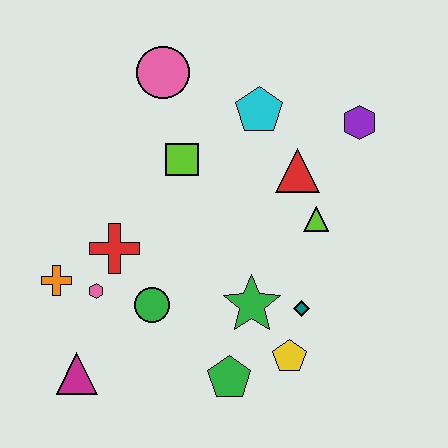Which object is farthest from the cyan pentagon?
The magenta triangle is farthest from the cyan pentagon.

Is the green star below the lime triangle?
Yes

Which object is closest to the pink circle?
The lime square is closest to the pink circle.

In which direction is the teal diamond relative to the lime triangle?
The teal diamond is below the lime triangle.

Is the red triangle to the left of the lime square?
No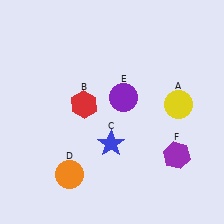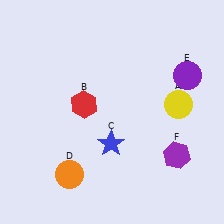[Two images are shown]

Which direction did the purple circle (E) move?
The purple circle (E) moved right.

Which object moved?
The purple circle (E) moved right.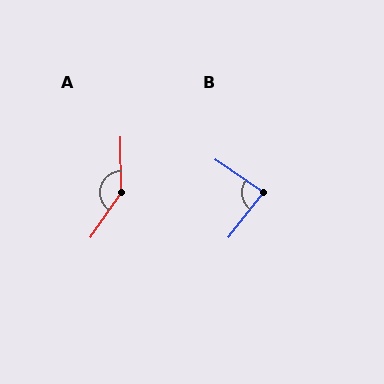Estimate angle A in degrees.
Approximately 145 degrees.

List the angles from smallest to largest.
B (86°), A (145°).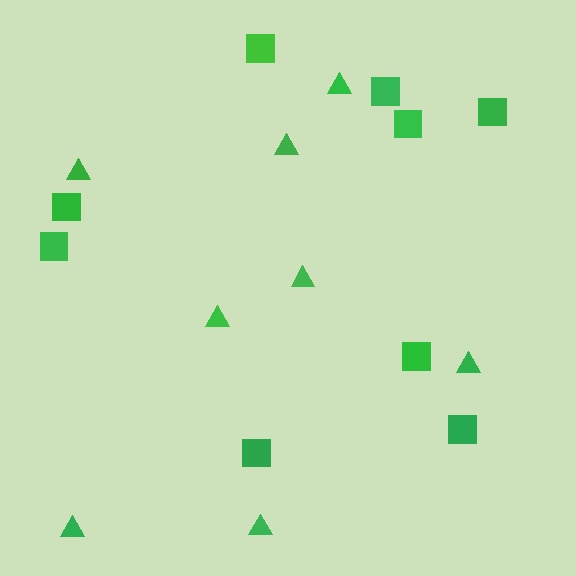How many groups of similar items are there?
There are 2 groups: one group of squares (9) and one group of triangles (8).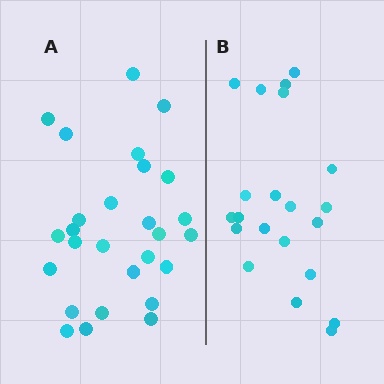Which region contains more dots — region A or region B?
Region A (the left region) has more dots.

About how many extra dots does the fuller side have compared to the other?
Region A has about 6 more dots than region B.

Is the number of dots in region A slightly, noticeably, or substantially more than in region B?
Region A has noticeably more, but not dramatically so. The ratio is roughly 1.3 to 1.